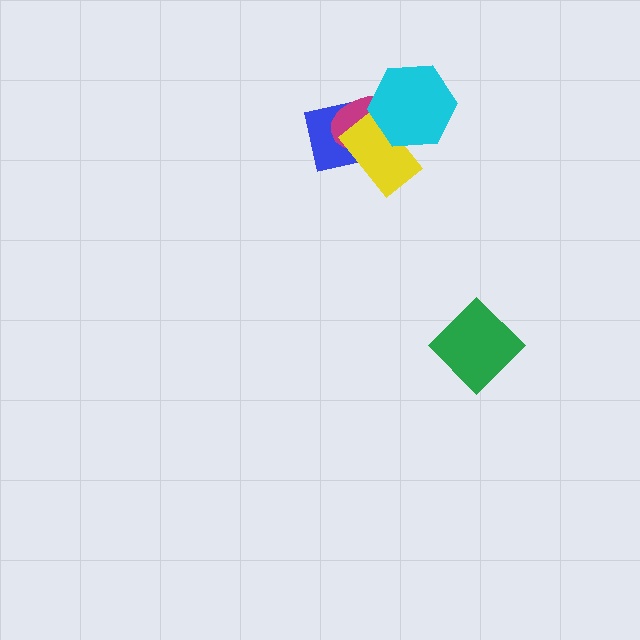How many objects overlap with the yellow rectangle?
3 objects overlap with the yellow rectangle.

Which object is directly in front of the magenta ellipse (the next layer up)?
The yellow rectangle is directly in front of the magenta ellipse.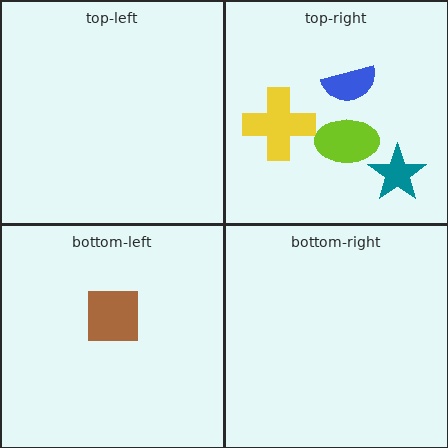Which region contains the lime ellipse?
The top-right region.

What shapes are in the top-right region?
The teal star, the yellow cross, the blue semicircle, the lime ellipse.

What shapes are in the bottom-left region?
The brown square.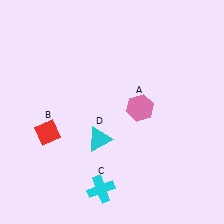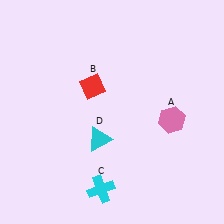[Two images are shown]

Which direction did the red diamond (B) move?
The red diamond (B) moved up.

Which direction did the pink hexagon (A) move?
The pink hexagon (A) moved right.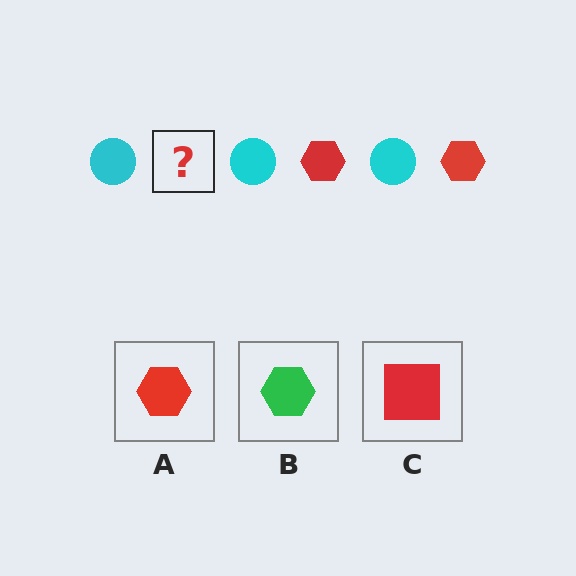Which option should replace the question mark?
Option A.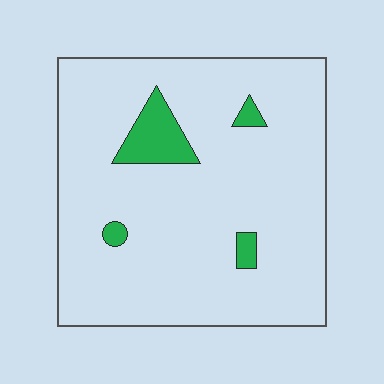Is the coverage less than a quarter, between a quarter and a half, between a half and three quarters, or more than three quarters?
Less than a quarter.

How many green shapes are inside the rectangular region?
4.